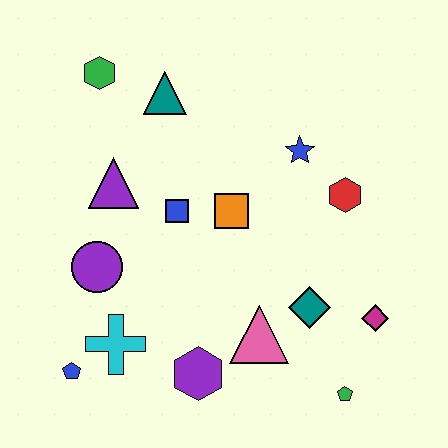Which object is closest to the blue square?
The orange square is closest to the blue square.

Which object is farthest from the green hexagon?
The green pentagon is farthest from the green hexagon.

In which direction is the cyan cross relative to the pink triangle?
The cyan cross is to the left of the pink triangle.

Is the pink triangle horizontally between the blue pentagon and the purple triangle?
No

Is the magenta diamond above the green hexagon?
No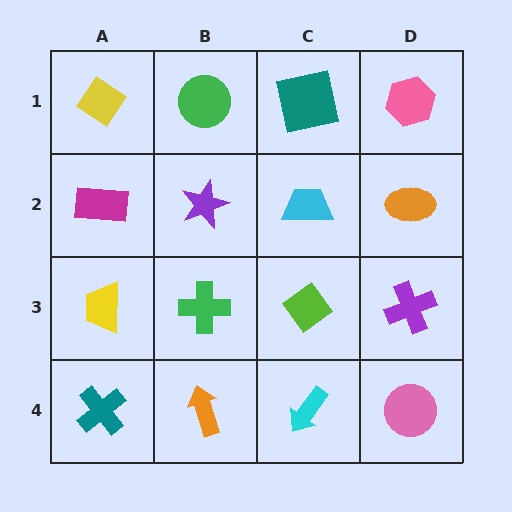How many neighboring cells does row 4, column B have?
3.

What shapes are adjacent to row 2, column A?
A yellow diamond (row 1, column A), a yellow trapezoid (row 3, column A), a purple star (row 2, column B).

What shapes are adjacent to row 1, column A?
A magenta rectangle (row 2, column A), a green circle (row 1, column B).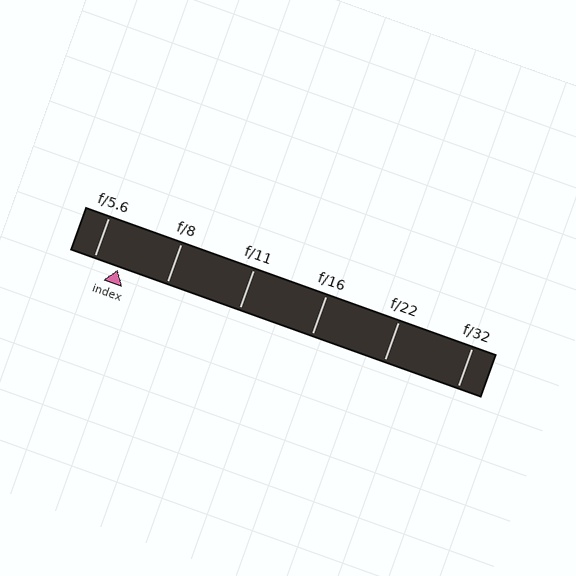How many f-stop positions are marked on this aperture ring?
There are 6 f-stop positions marked.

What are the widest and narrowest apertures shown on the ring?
The widest aperture shown is f/5.6 and the narrowest is f/32.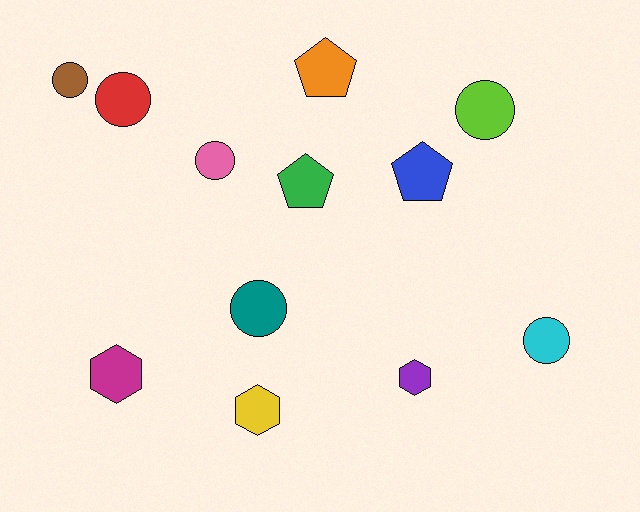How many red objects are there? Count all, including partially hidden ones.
There is 1 red object.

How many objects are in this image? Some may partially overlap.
There are 12 objects.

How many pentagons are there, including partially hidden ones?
There are 3 pentagons.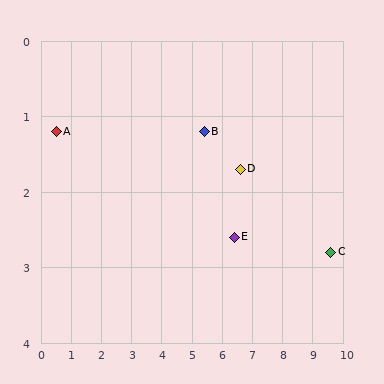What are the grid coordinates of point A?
Point A is at approximately (0.5, 1.2).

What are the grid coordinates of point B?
Point B is at approximately (5.4, 1.2).